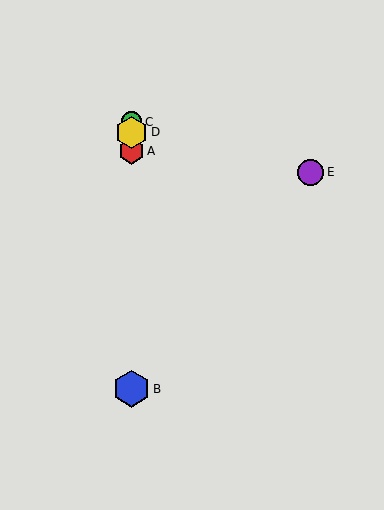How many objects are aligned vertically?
4 objects (A, B, C, D) are aligned vertically.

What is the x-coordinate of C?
Object C is at x≈131.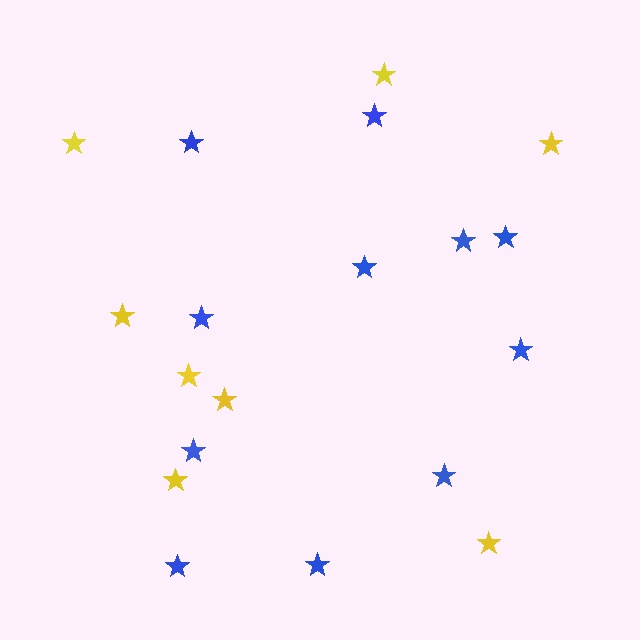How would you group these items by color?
There are 2 groups: one group of yellow stars (8) and one group of blue stars (11).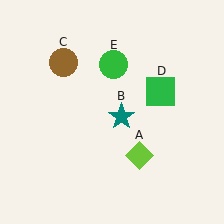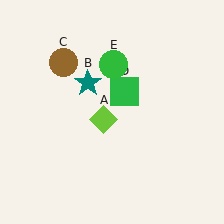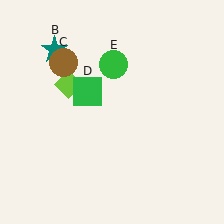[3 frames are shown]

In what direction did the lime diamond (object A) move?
The lime diamond (object A) moved up and to the left.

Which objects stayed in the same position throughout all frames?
Brown circle (object C) and green circle (object E) remained stationary.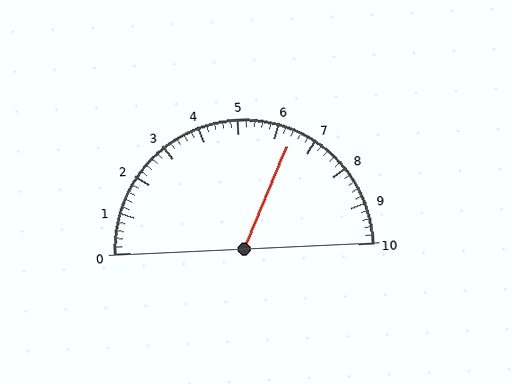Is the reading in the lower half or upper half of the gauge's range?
The reading is in the upper half of the range (0 to 10).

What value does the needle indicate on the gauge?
The needle indicates approximately 6.4.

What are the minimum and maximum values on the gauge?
The gauge ranges from 0 to 10.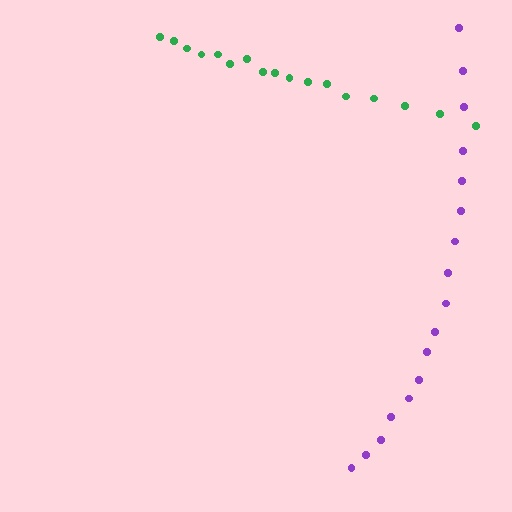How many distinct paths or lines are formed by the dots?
There are 2 distinct paths.